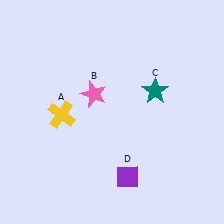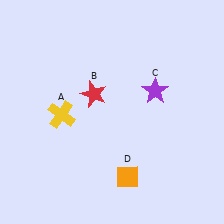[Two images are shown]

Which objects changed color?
B changed from pink to red. C changed from teal to purple. D changed from purple to orange.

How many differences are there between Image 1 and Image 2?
There are 3 differences between the two images.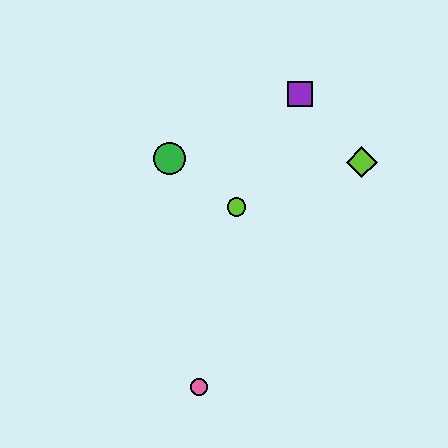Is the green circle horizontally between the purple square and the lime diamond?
No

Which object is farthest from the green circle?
The pink circle is farthest from the green circle.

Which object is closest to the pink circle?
The lime circle is closest to the pink circle.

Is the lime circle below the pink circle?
No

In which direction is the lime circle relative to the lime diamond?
The lime circle is to the left of the lime diamond.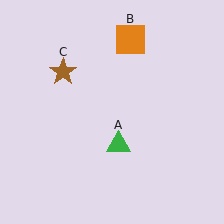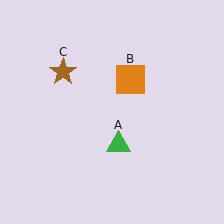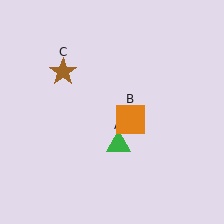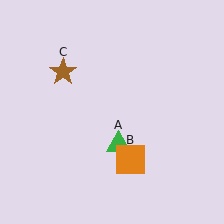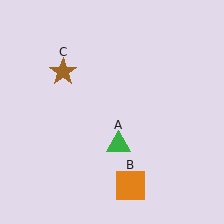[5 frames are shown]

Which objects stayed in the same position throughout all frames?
Green triangle (object A) and brown star (object C) remained stationary.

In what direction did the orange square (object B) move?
The orange square (object B) moved down.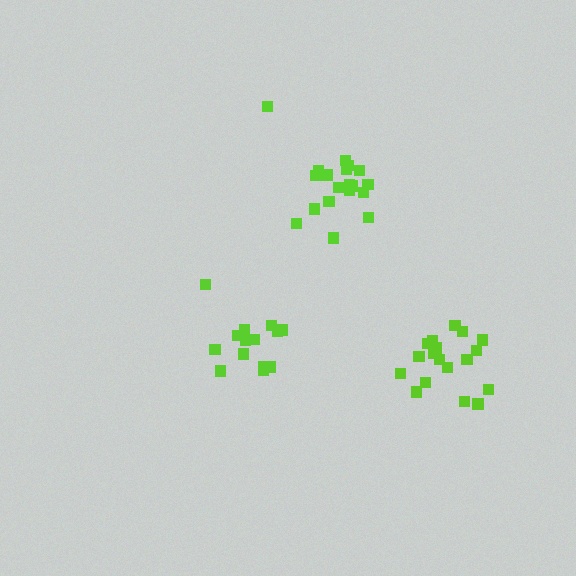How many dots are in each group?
Group 1: 18 dots, Group 2: 14 dots, Group 3: 19 dots (51 total).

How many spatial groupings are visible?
There are 3 spatial groupings.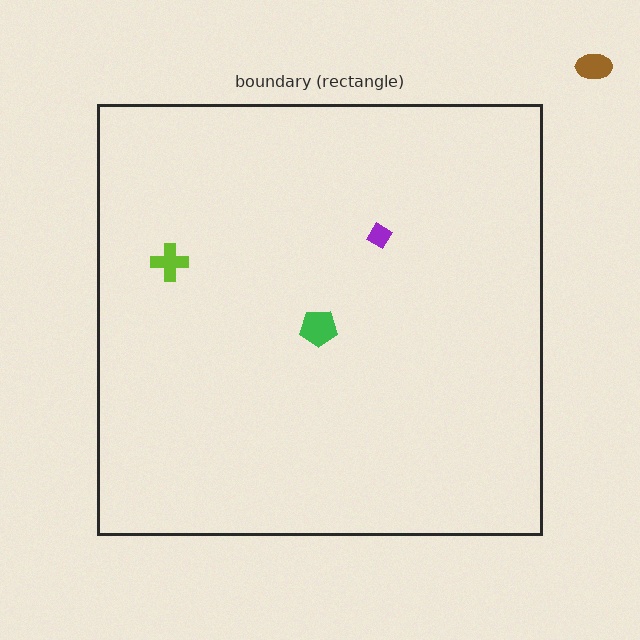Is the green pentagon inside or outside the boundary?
Inside.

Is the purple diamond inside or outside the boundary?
Inside.